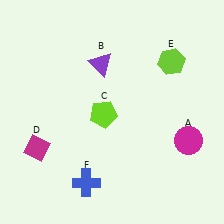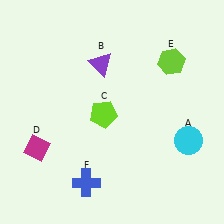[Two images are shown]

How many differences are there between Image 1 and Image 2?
There is 1 difference between the two images.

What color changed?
The circle (A) changed from magenta in Image 1 to cyan in Image 2.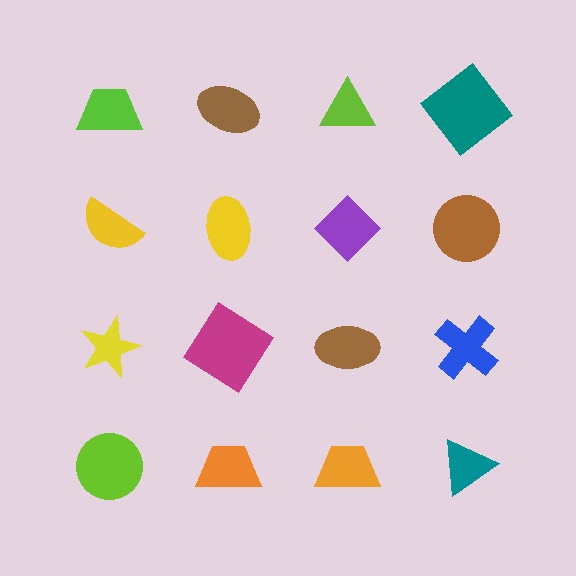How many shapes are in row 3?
4 shapes.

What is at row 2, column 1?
A yellow semicircle.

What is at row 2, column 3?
A purple diamond.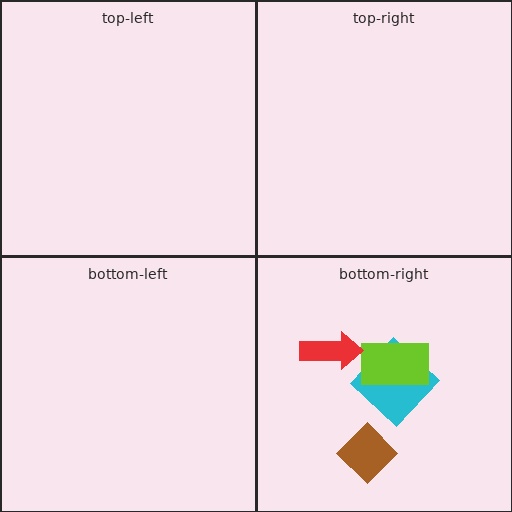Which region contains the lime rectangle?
The bottom-right region.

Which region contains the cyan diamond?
The bottom-right region.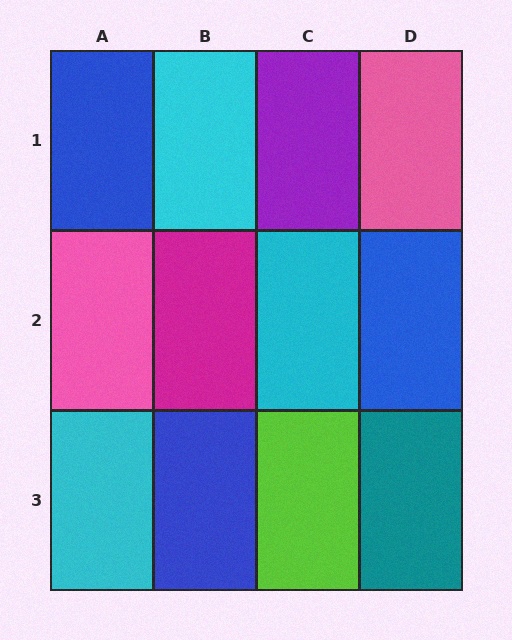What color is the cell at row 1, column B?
Cyan.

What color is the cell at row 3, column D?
Teal.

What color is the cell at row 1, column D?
Pink.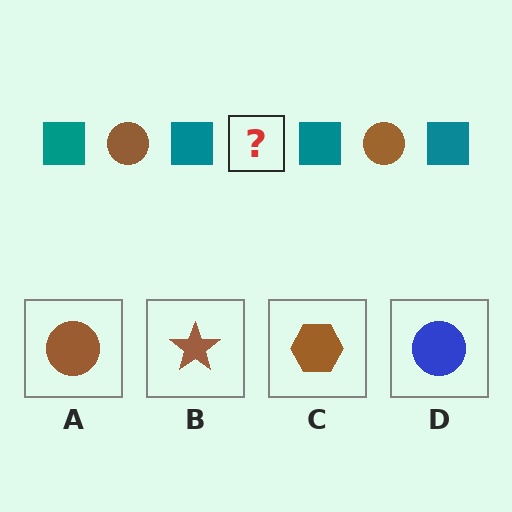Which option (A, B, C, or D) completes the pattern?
A.